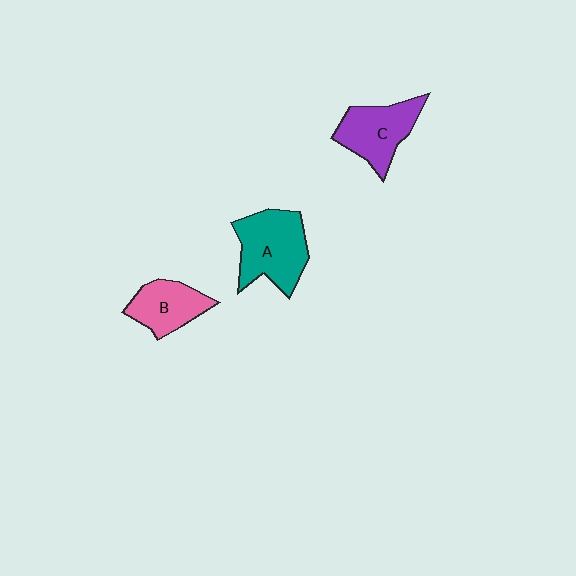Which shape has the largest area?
Shape A (teal).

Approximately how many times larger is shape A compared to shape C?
Approximately 1.2 times.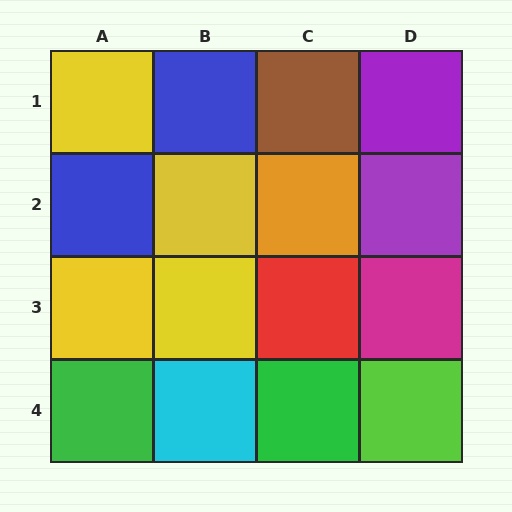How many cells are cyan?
1 cell is cyan.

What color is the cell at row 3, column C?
Red.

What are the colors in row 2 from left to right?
Blue, yellow, orange, purple.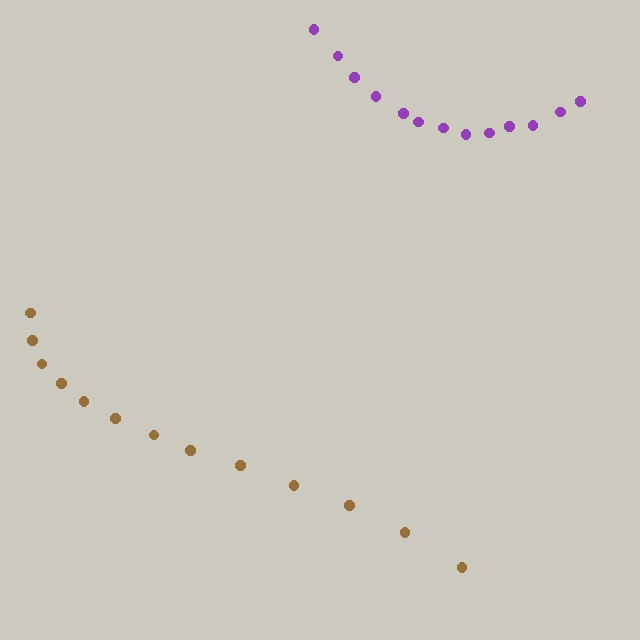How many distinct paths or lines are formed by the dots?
There are 2 distinct paths.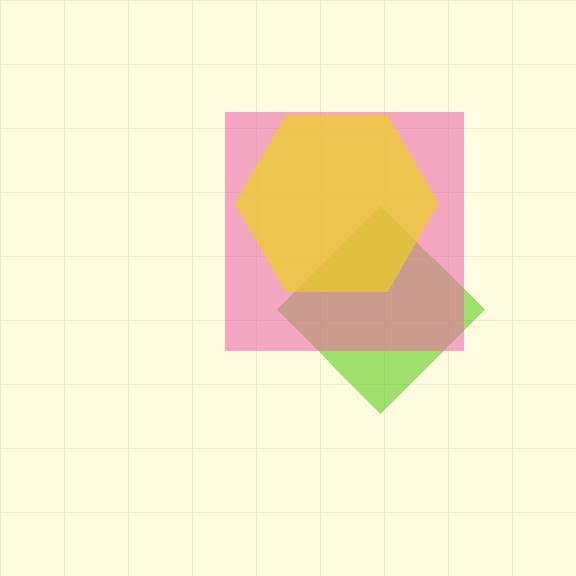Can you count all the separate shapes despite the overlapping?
Yes, there are 3 separate shapes.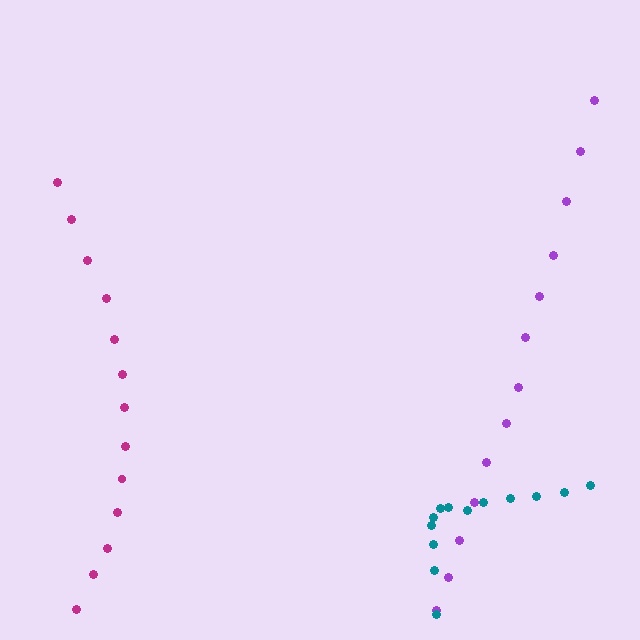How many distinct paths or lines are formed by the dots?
There are 3 distinct paths.